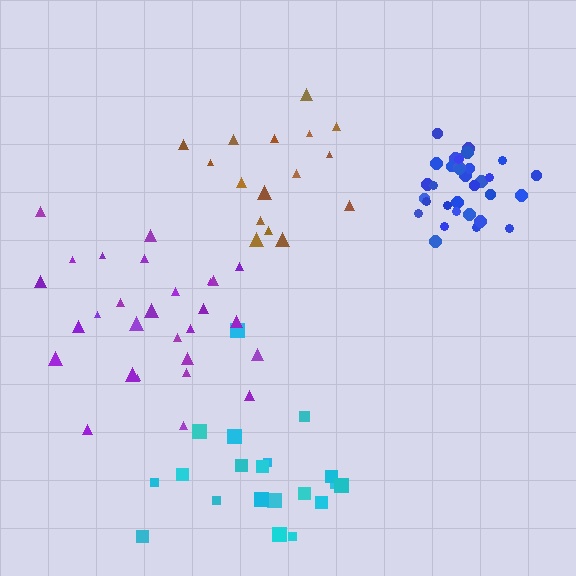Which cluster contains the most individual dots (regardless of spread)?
Blue (33).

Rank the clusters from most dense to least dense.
blue, brown, purple, cyan.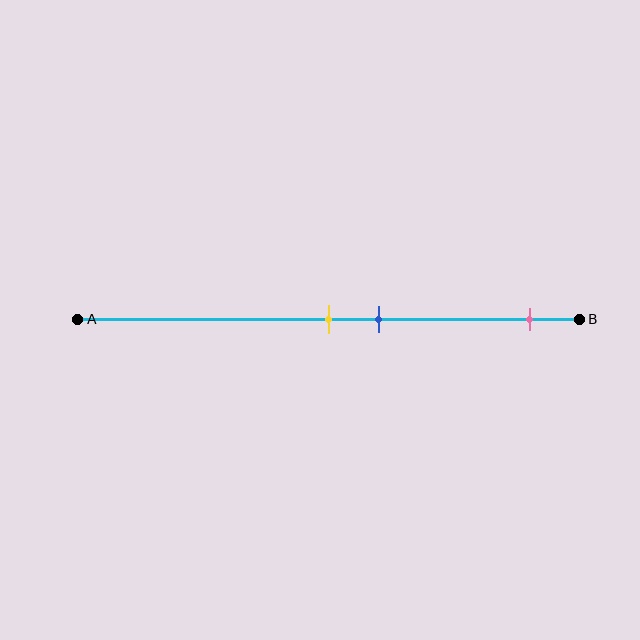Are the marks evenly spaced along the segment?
No, the marks are not evenly spaced.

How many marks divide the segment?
There are 3 marks dividing the segment.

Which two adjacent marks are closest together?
The yellow and blue marks are the closest adjacent pair.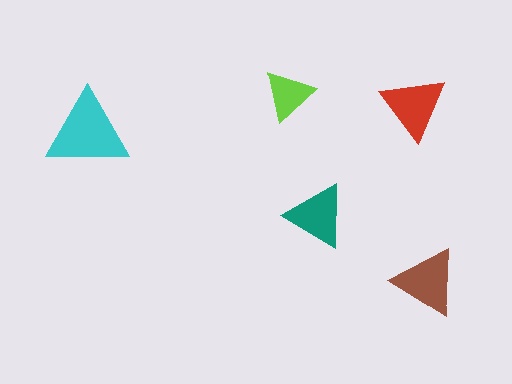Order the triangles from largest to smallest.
the cyan one, the brown one, the red one, the teal one, the lime one.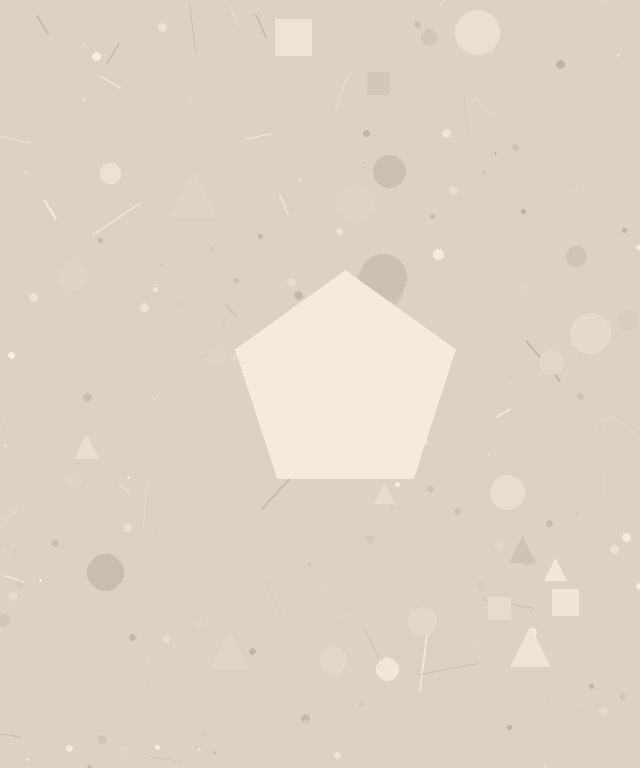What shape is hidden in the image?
A pentagon is hidden in the image.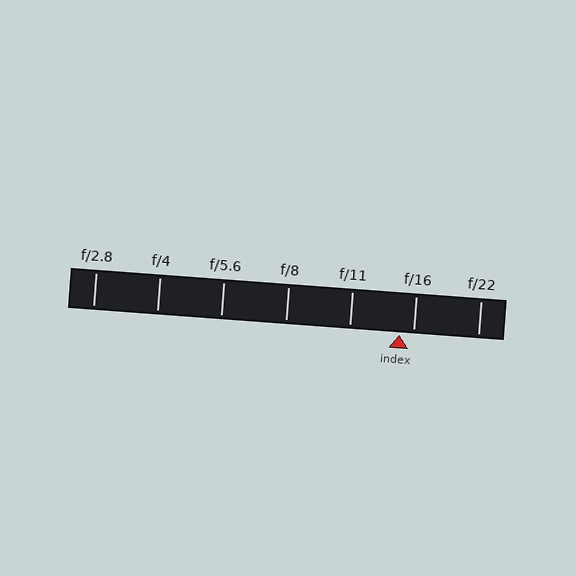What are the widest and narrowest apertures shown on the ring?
The widest aperture shown is f/2.8 and the narrowest is f/22.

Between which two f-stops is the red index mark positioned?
The index mark is between f/11 and f/16.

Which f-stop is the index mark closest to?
The index mark is closest to f/16.